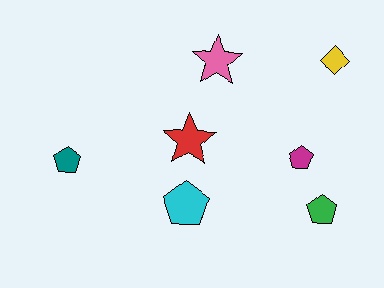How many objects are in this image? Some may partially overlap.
There are 7 objects.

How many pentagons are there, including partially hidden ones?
There are 4 pentagons.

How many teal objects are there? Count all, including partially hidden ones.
There is 1 teal object.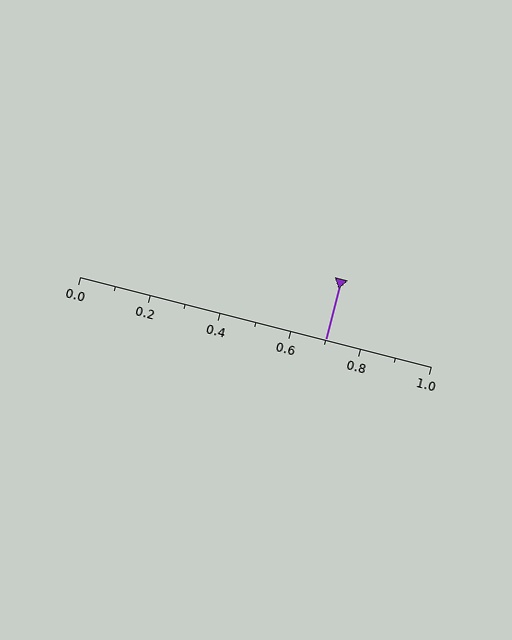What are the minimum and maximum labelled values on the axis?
The axis runs from 0.0 to 1.0.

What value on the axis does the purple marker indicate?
The marker indicates approximately 0.7.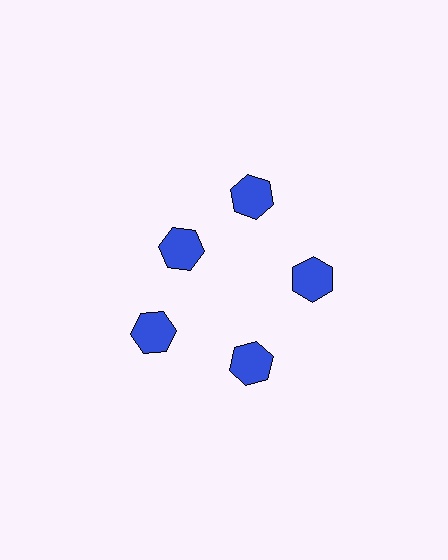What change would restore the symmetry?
The symmetry would be restored by moving it outward, back onto the ring so that all 5 hexagons sit at equal angles and equal distance from the center.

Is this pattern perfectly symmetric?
No. The 5 blue hexagons are arranged in a ring, but one element near the 10 o'clock position is pulled inward toward the center, breaking the 5-fold rotational symmetry.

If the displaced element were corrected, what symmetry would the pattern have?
It would have 5-fold rotational symmetry — the pattern would map onto itself every 72 degrees.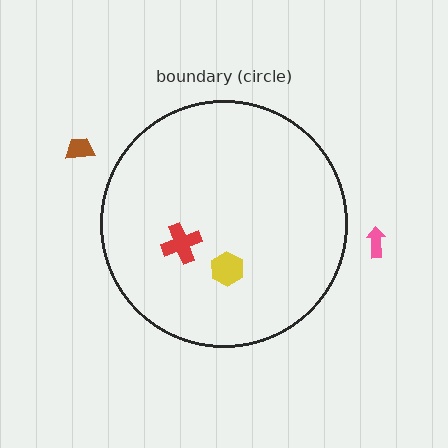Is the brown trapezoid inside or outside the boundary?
Outside.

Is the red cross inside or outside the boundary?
Inside.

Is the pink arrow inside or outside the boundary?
Outside.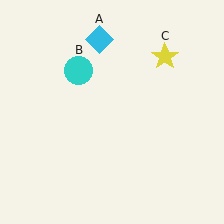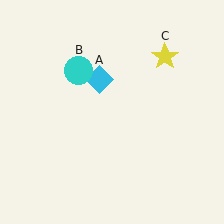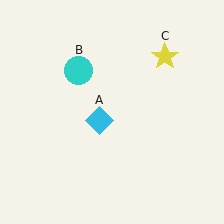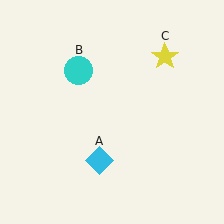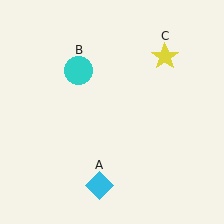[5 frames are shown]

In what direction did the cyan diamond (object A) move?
The cyan diamond (object A) moved down.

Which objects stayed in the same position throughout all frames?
Cyan circle (object B) and yellow star (object C) remained stationary.